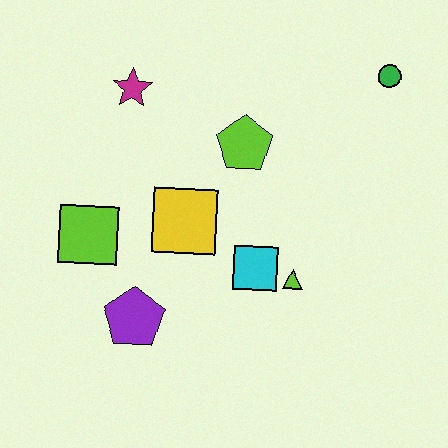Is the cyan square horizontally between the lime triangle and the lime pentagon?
Yes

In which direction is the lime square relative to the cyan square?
The lime square is to the left of the cyan square.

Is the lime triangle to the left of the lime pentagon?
No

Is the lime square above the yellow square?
No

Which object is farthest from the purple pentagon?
The green circle is farthest from the purple pentagon.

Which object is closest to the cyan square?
The lime triangle is closest to the cyan square.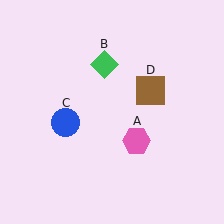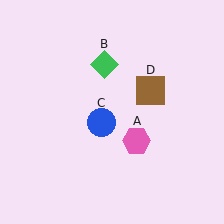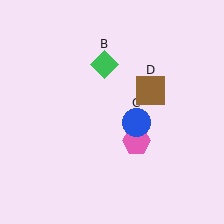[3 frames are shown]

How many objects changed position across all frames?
1 object changed position: blue circle (object C).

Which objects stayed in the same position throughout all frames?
Pink hexagon (object A) and green diamond (object B) and brown square (object D) remained stationary.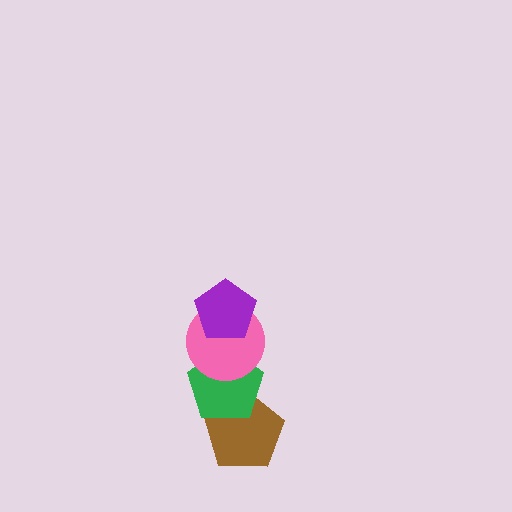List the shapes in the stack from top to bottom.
From top to bottom: the purple pentagon, the pink circle, the green pentagon, the brown pentagon.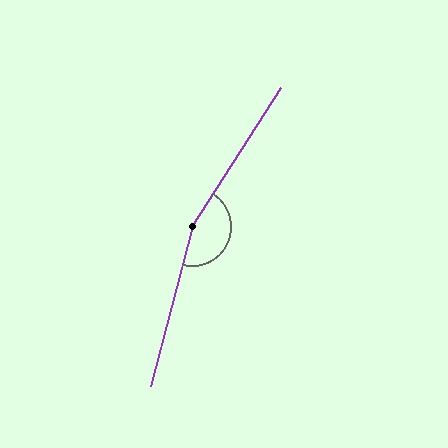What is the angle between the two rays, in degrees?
Approximately 162 degrees.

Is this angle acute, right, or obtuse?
It is obtuse.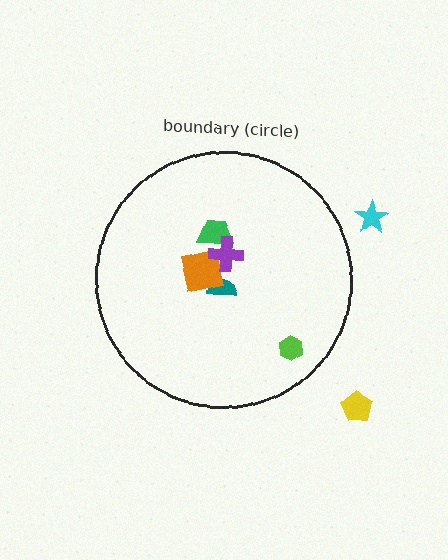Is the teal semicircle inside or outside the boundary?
Inside.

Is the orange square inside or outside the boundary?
Inside.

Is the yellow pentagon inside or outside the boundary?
Outside.